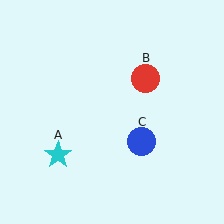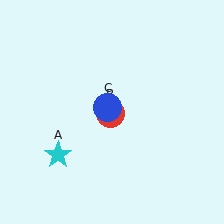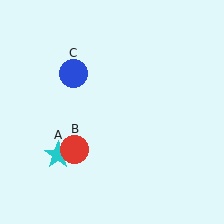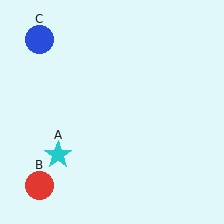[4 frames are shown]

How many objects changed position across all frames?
2 objects changed position: red circle (object B), blue circle (object C).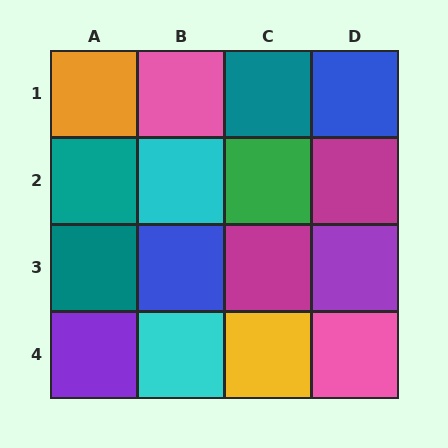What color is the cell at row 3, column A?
Teal.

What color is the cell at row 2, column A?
Teal.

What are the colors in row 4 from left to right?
Purple, cyan, yellow, pink.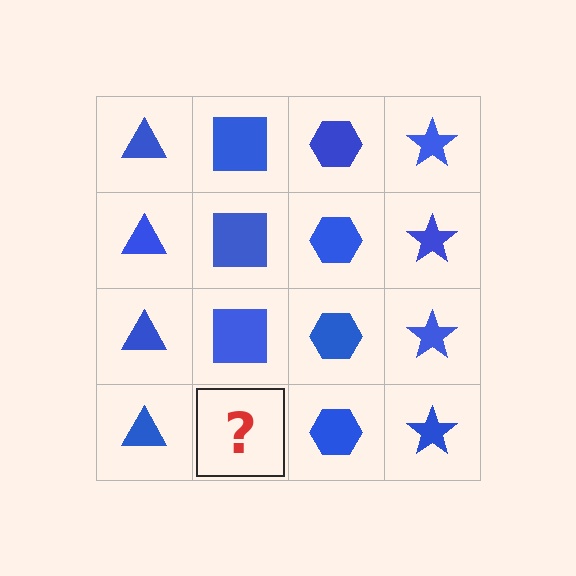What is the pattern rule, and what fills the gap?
The rule is that each column has a consistent shape. The gap should be filled with a blue square.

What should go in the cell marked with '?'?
The missing cell should contain a blue square.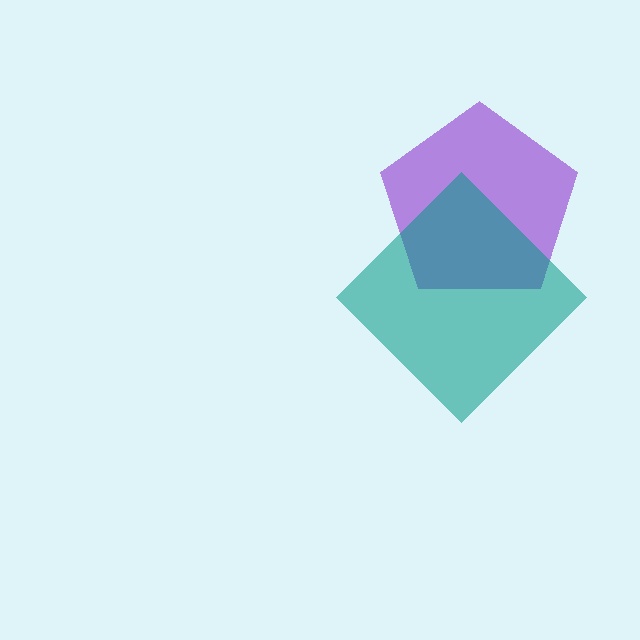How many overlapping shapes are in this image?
There are 2 overlapping shapes in the image.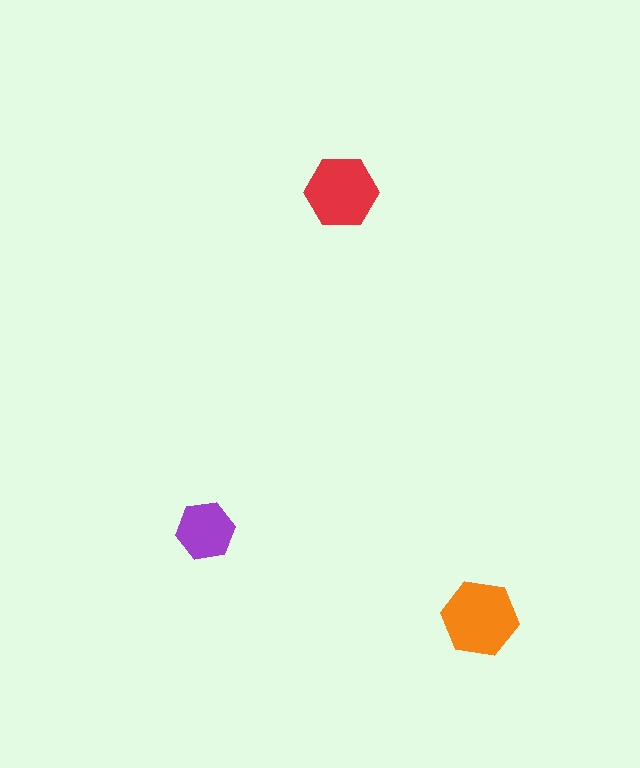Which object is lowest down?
The orange hexagon is bottommost.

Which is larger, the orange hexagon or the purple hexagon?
The orange one.